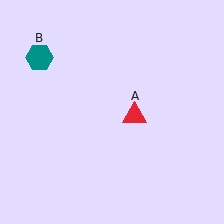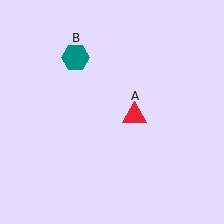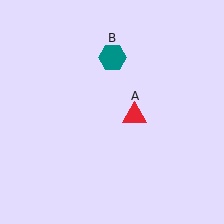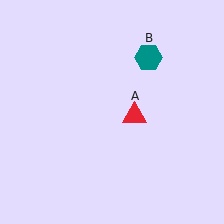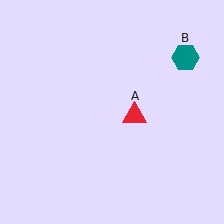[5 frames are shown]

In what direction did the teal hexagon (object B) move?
The teal hexagon (object B) moved right.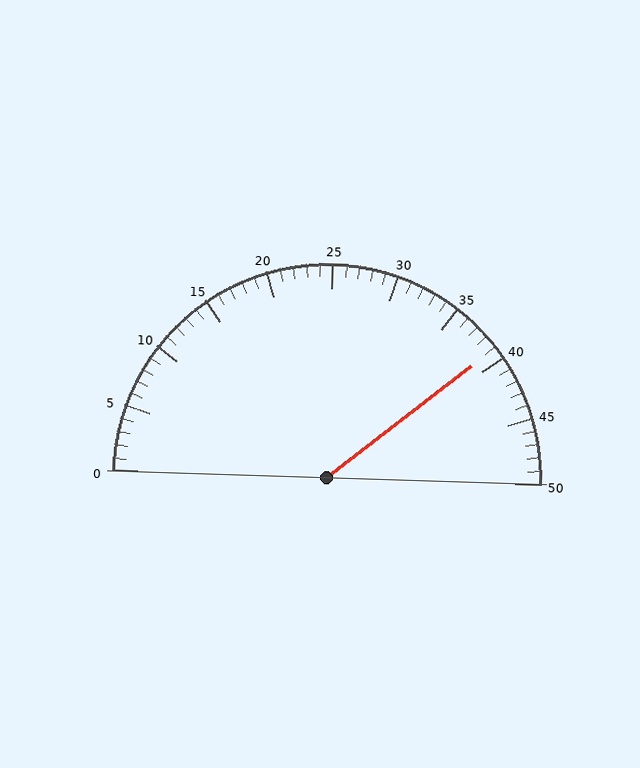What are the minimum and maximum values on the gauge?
The gauge ranges from 0 to 50.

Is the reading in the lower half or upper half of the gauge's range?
The reading is in the upper half of the range (0 to 50).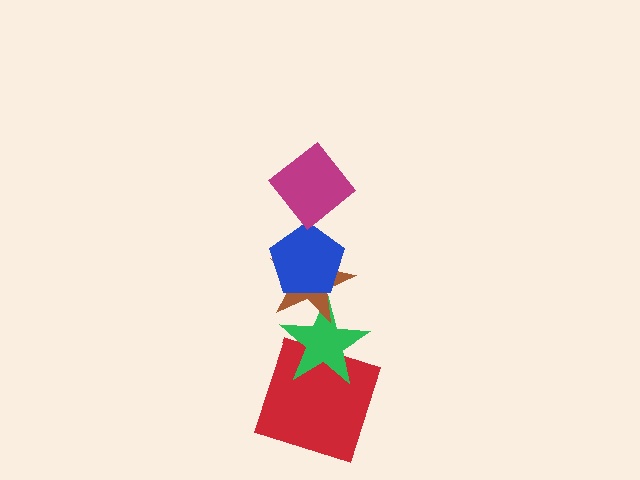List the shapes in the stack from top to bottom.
From top to bottom: the magenta diamond, the blue pentagon, the brown star, the green star, the red square.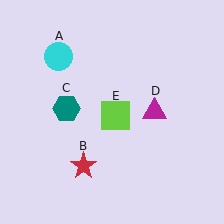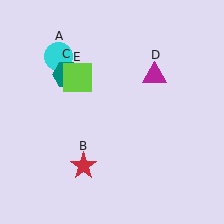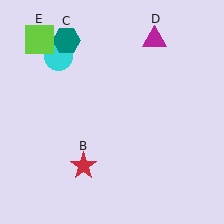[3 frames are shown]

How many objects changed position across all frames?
3 objects changed position: teal hexagon (object C), magenta triangle (object D), lime square (object E).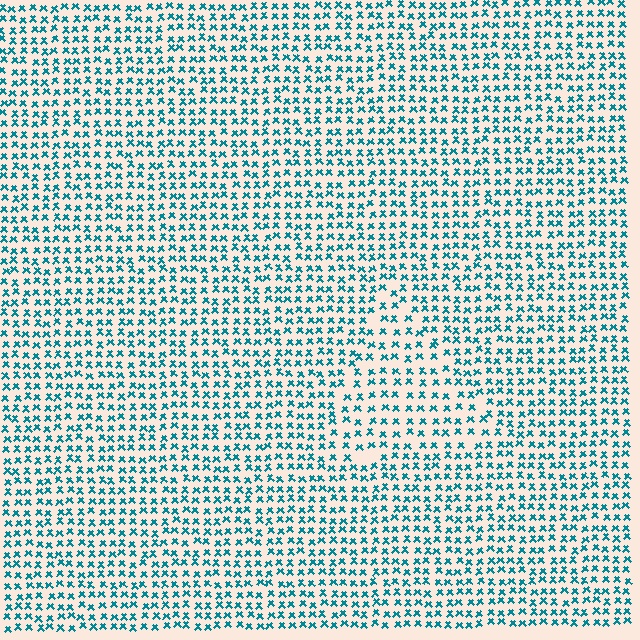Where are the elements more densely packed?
The elements are more densely packed outside the triangle boundary.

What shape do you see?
I see a triangle.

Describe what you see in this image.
The image contains small teal elements arranged at two different densities. A triangle-shaped region is visible where the elements are less densely packed than the surrounding area.